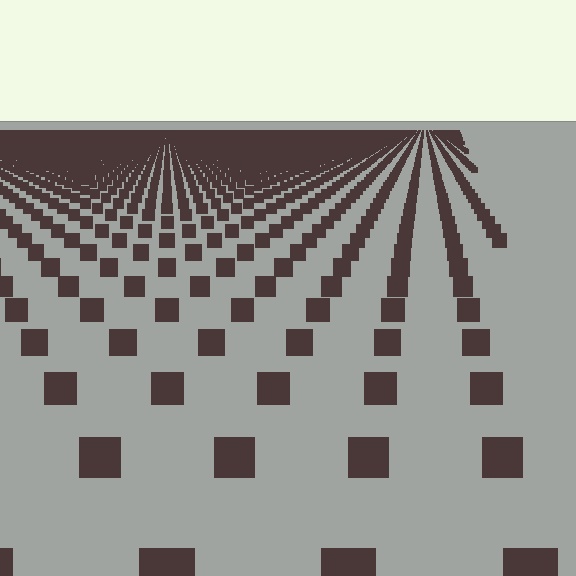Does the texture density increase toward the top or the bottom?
Density increases toward the top.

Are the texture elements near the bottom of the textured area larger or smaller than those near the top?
Larger. Near the bottom, elements are closer to the viewer and appear at a bigger on-screen size.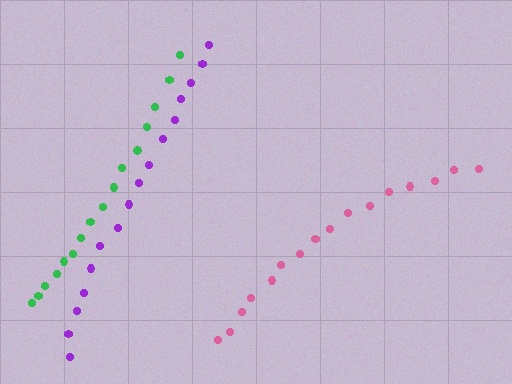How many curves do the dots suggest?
There are 3 distinct paths.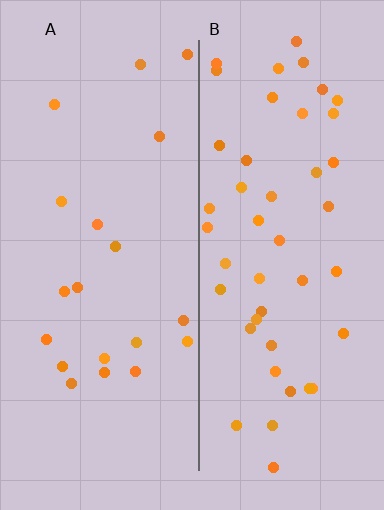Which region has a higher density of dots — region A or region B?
B (the right).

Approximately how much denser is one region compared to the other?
Approximately 2.3× — region B over region A.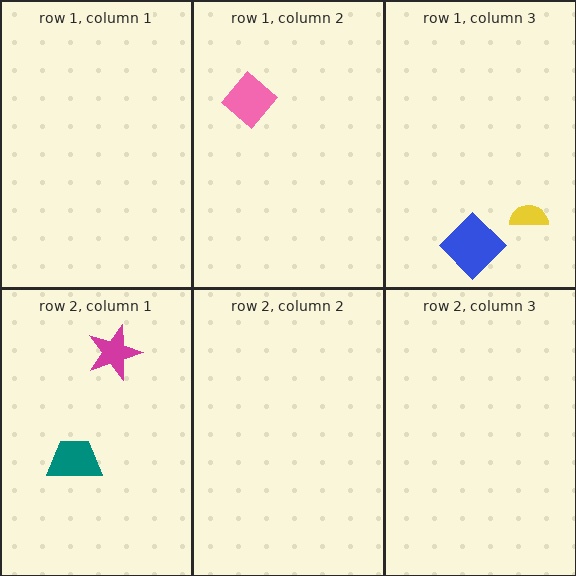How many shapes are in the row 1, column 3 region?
2.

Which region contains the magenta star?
The row 2, column 1 region.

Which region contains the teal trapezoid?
The row 2, column 1 region.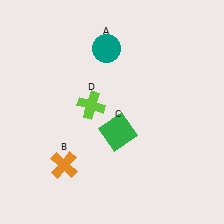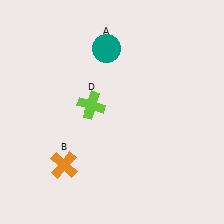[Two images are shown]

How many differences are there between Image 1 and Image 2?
There is 1 difference between the two images.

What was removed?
The green square (C) was removed in Image 2.